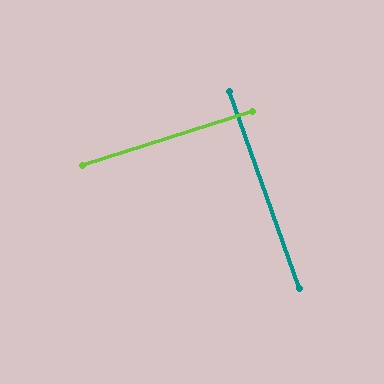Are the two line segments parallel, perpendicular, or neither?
Perpendicular — they meet at approximately 88°.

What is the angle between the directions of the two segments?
Approximately 88 degrees.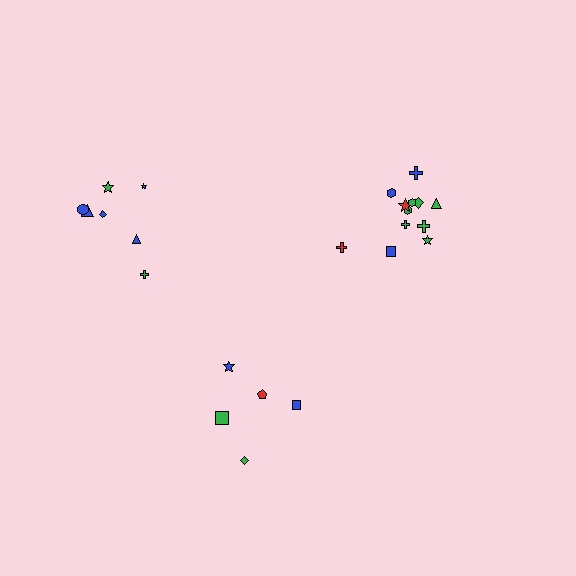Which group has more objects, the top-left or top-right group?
The top-right group.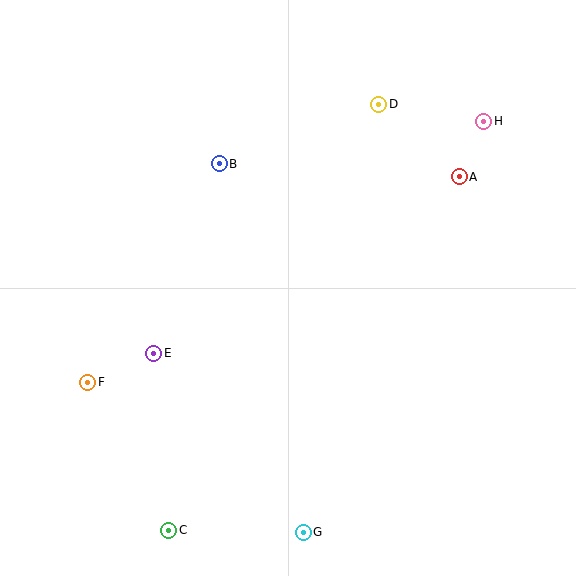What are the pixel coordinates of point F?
Point F is at (88, 382).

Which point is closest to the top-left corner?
Point B is closest to the top-left corner.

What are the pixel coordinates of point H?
Point H is at (484, 121).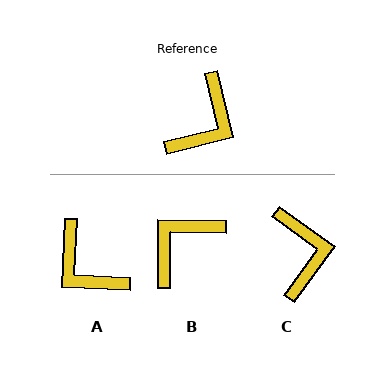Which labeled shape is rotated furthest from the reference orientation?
B, about 166 degrees away.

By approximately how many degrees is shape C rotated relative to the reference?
Approximately 40 degrees counter-clockwise.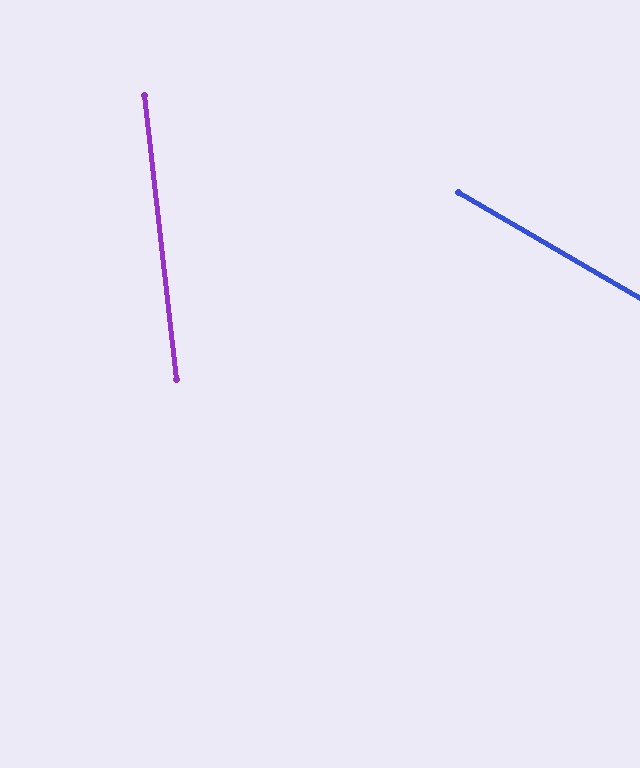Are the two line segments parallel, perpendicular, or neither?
Neither parallel nor perpendicular — they differ by about 53°.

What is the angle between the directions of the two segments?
Approximately 53 degrees.